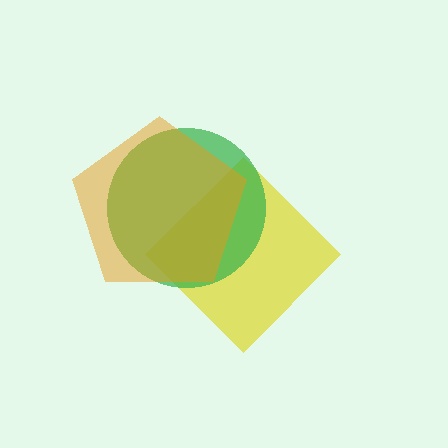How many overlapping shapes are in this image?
There are 3 overlapping shapes in the image.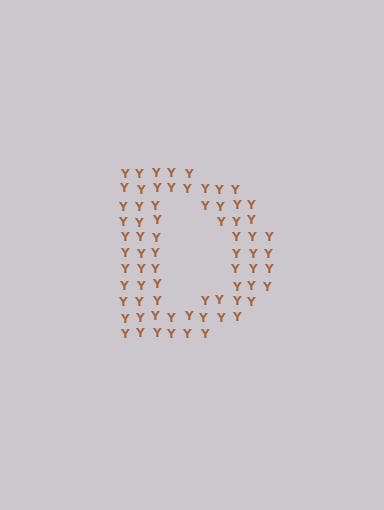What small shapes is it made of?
It is made of small letter Y's.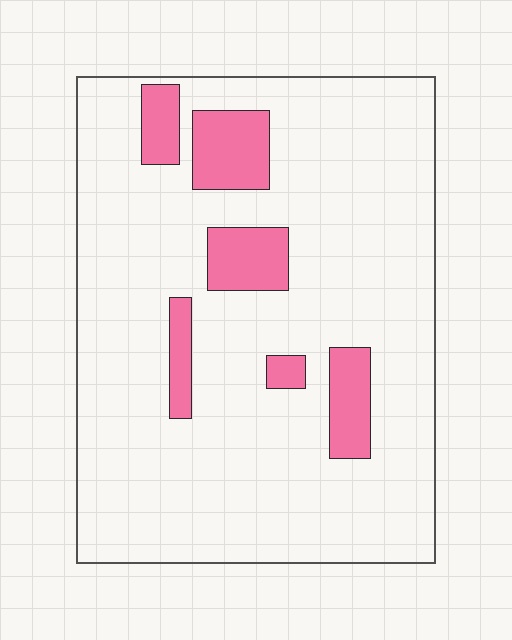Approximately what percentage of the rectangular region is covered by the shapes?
Approximately 15%.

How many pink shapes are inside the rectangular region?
6.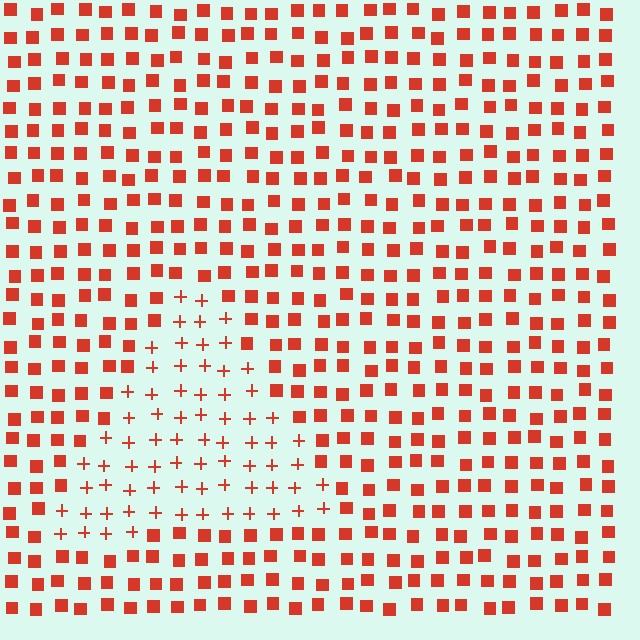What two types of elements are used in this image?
The image uses plus signs inside the triangle region and squares outside it.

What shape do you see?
I see a triangle.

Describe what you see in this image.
The image is filled with small red elements arranged in a uniform grid. A triangle-shaped region contains plus signs, while the surrounding area contains squares. The boundary is defined purely by the change in element shape.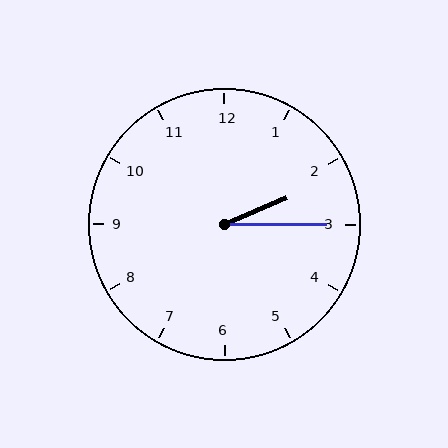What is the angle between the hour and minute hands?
Approximately 22 degrees.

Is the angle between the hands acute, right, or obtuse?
It is acute.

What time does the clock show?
2:15.